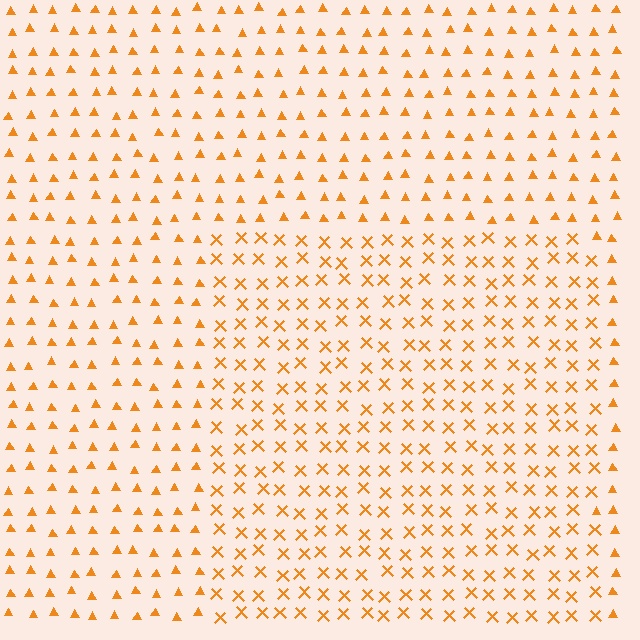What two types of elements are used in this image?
The image uses X marks inside the rectangle region and triangles outside it.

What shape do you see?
I see a rectangle.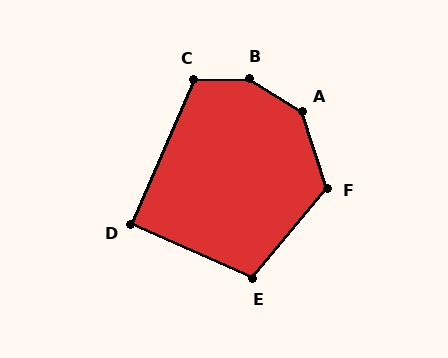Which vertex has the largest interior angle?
B, at approximately 147 degrees.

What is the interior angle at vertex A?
Approximately 139 degrees (obtuse).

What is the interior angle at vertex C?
Approximately 115 degrees (obtuse).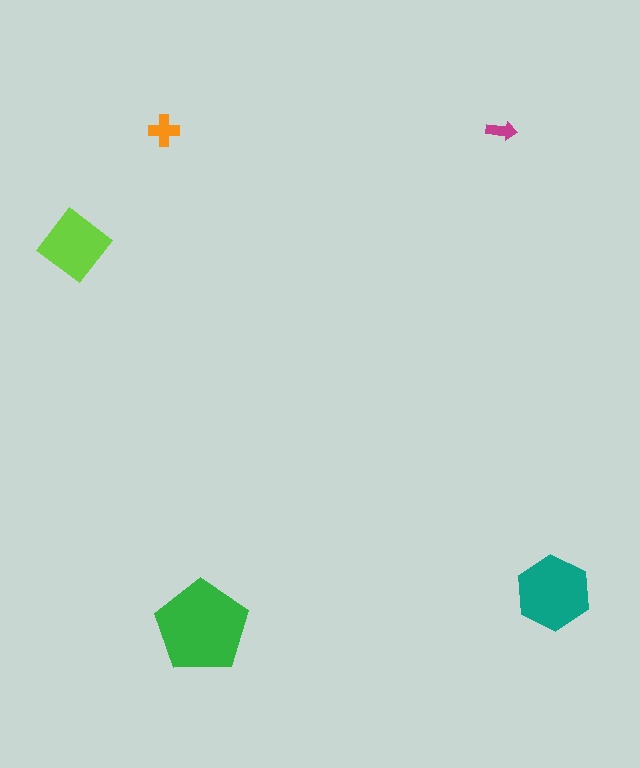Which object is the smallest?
The magenta arrow.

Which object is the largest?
The green pentagon.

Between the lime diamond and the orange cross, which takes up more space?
The lime diamond.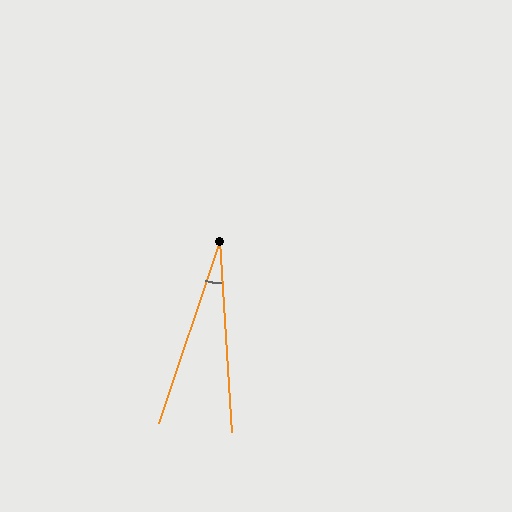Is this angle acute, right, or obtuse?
It is acute.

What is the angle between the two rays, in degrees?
Approximately 22 degrees.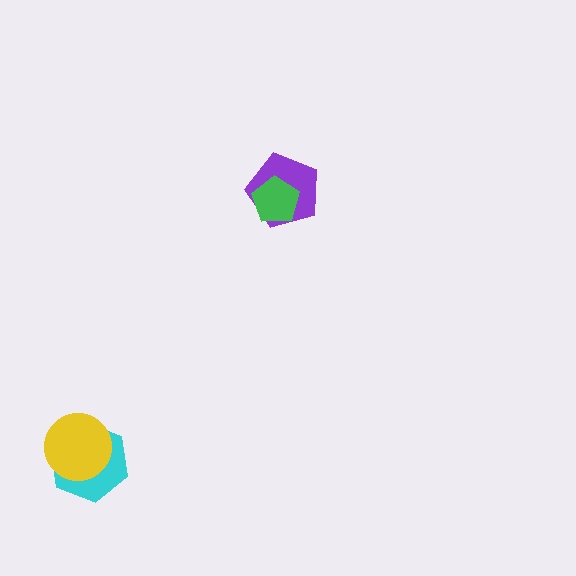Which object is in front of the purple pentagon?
The green pentagon is in front of the purple pentagon.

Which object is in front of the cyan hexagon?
The yellow circle is in front of the cyan hexagon.